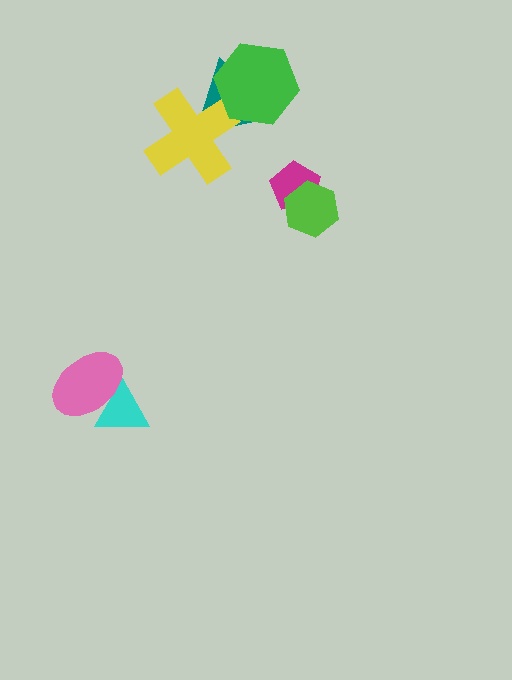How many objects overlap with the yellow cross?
2 objects overlap with the yellow cross.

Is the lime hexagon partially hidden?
No, no other shape covers it.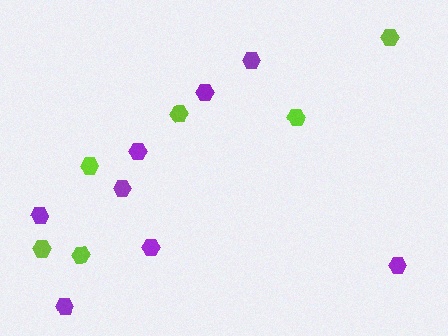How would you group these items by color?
There are 2 groups: one group of lime hexagons (6) and one group of purple hexagons (8).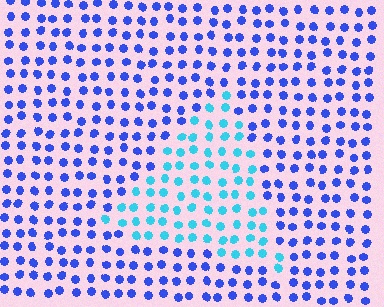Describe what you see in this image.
The image is filled with small blue elements in a uniform arrangement. A triangle-shaped region is visible where the elements are tinted to a slightly different hue, forming a subtle color boundary.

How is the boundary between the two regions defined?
The boundary is defined purely by a slight shift in hue (about 44 degrees). Spacing, size, and orientation are identical on both sides.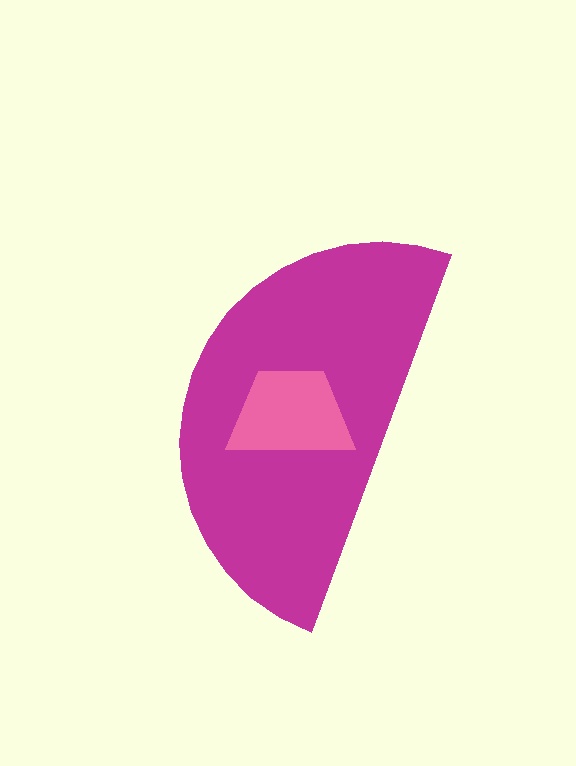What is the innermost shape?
The pink trapezoid.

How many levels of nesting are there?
2.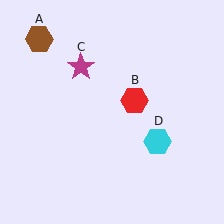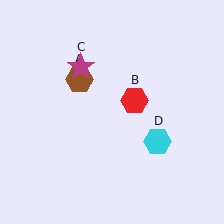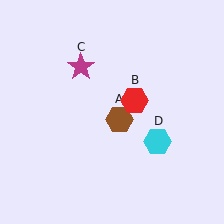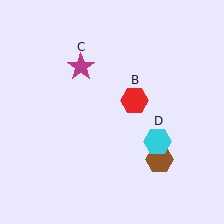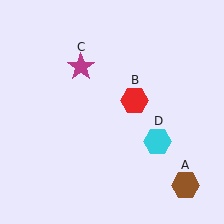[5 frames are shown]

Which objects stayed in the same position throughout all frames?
Red hexagon (object B) and magenta star (object C) and cyan hexagon (object D) remained stationary.